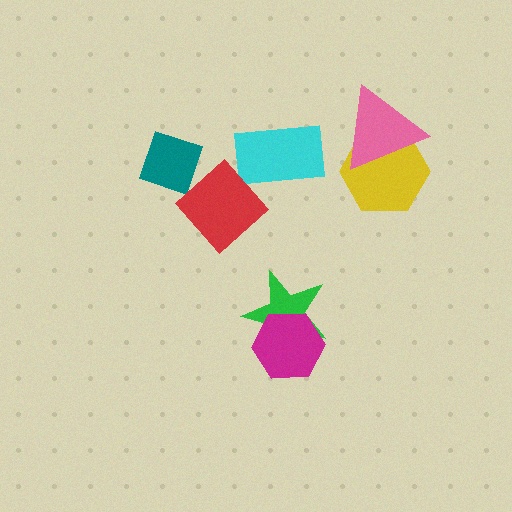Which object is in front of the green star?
The magenta hexagon is in front of the green star.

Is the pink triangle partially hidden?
No, no other shape covers it.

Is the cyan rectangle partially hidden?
Yes, it is partially covered by another shape.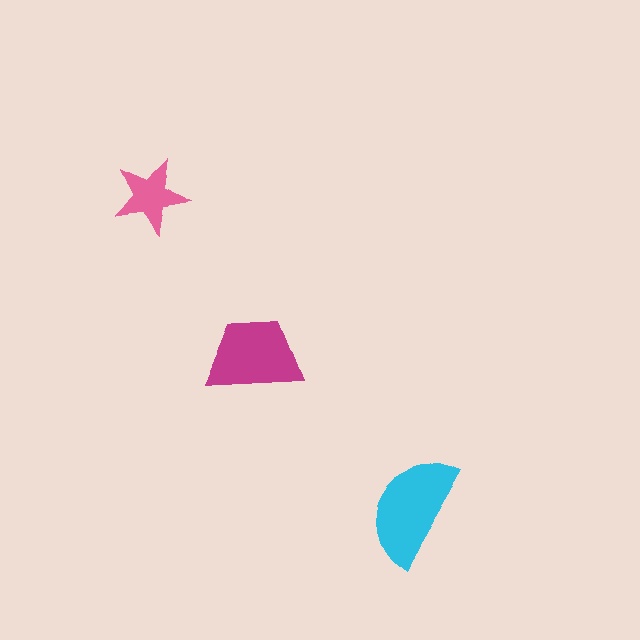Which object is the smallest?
The pink star.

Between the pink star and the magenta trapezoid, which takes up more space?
The magenta trapezoid.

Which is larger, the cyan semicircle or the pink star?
The cyan semicircle.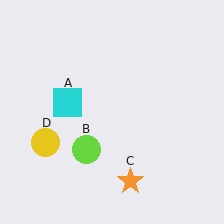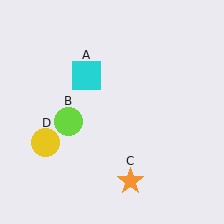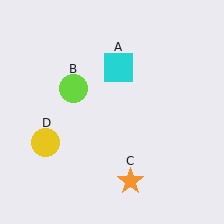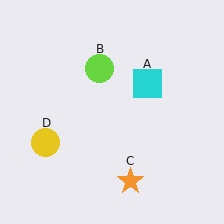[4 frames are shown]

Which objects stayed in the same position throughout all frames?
Orange star (object C) and yellow circle (object D) remained stationary.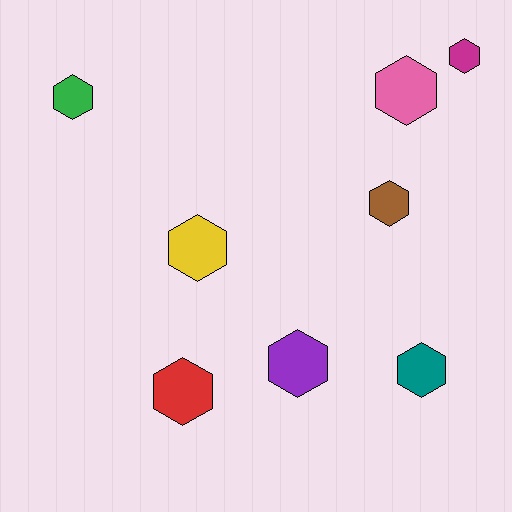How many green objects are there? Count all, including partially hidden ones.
There is 1 green object.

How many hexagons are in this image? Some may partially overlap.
There are 8 hexagons.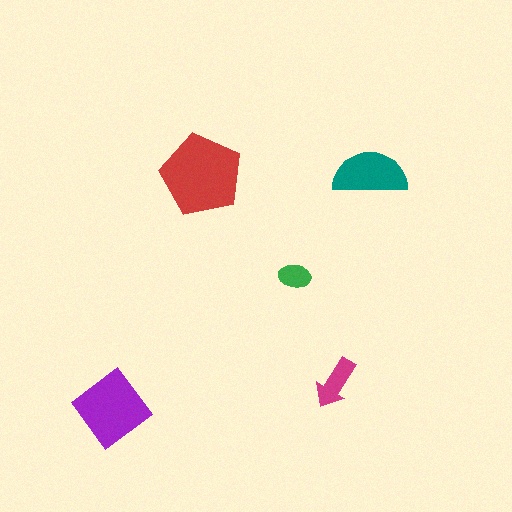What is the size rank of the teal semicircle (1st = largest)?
3rd.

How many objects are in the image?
There are 5 objects in the image.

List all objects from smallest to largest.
The green ellipse, the magenta arrow, the teal semicircle, the purple diamond, the red pentagon.